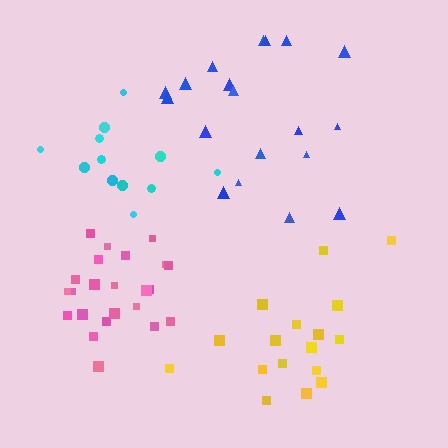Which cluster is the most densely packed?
Pink.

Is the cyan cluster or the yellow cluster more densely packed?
Cyan.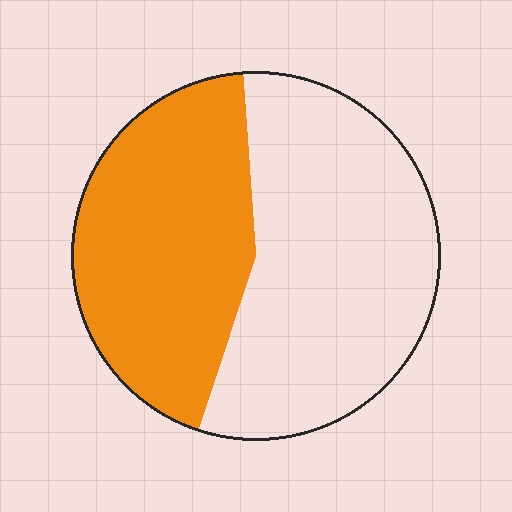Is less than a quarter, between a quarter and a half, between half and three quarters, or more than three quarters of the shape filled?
Between a quarter and a half.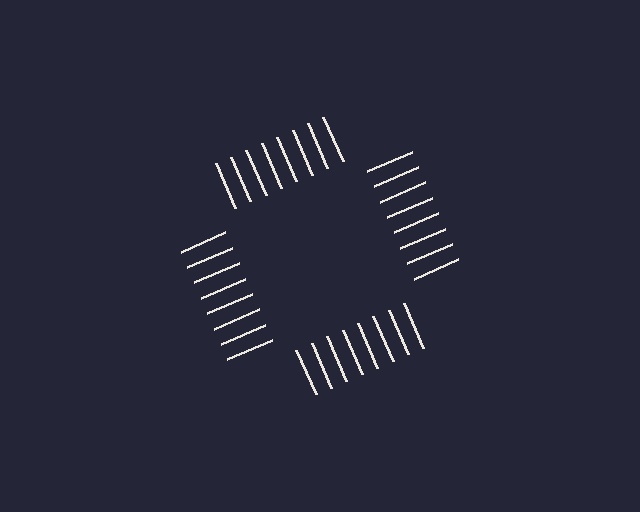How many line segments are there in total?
32 — 8 along each of the 4 edges.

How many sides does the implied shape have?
4 sides — the line-ends trace a square.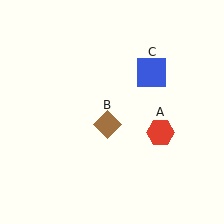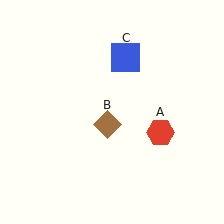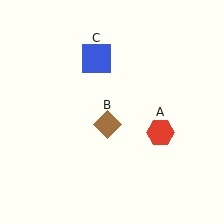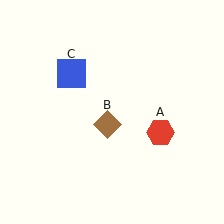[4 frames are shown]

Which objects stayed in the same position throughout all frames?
Red hexagon (object A) and brown diamond (object B) remained stationary.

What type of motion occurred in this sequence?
The blue square (object C) rotated counterclockwise around the center of the scene.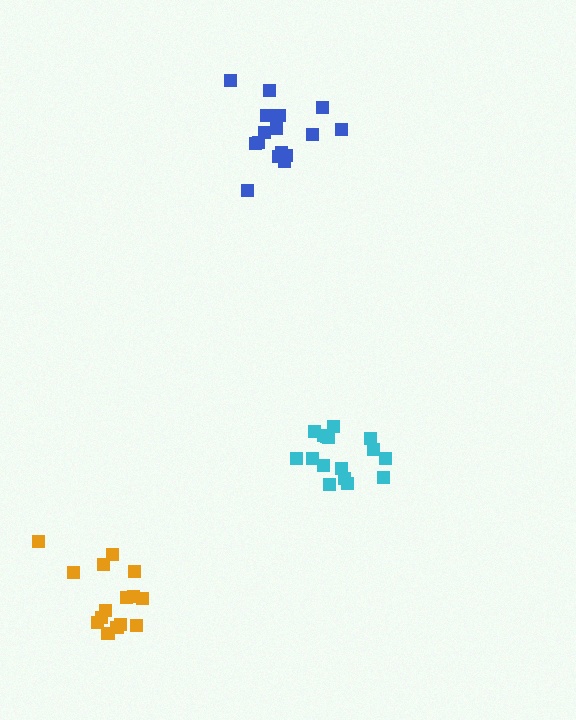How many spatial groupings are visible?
There are 3 spatial groupings.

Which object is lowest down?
The orange cluster is bottommost.